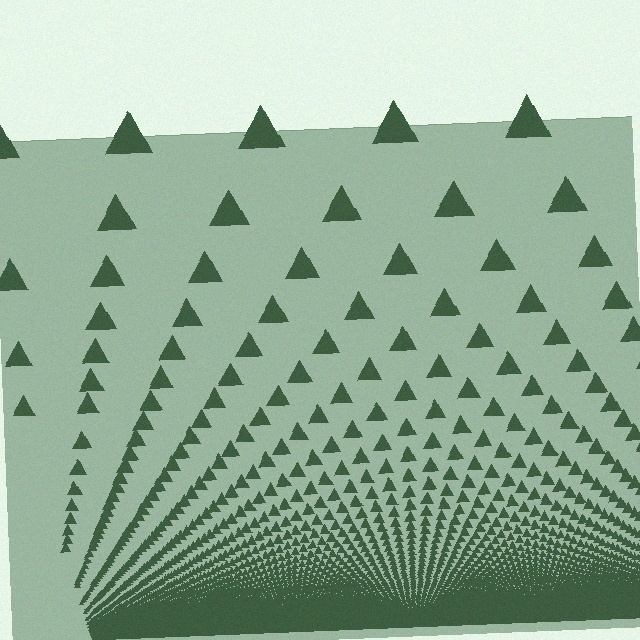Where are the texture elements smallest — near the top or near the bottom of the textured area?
Near the bottom.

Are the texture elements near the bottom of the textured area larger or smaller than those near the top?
Smaller. The gradient is inverted — elements near the bottom are smaller and denser.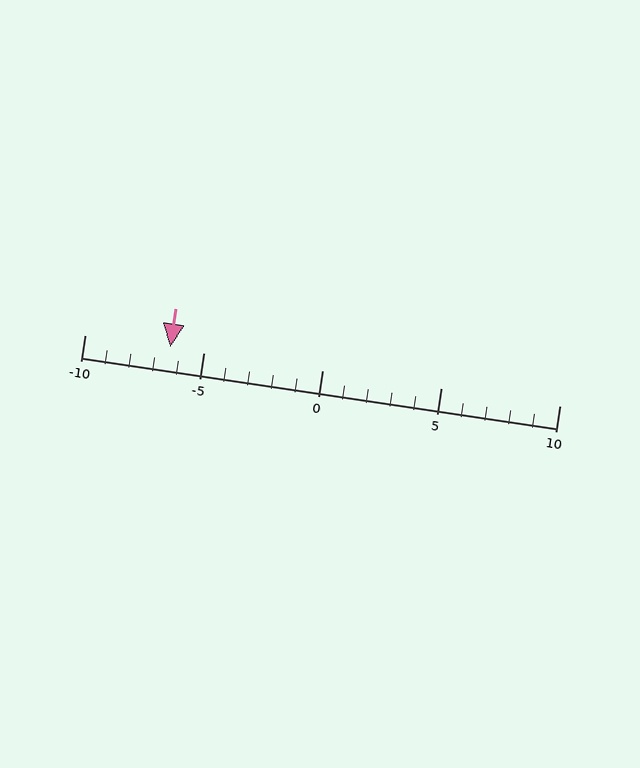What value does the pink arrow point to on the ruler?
The pink arrow points to approximately -6.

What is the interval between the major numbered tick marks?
The major tick marks are spaced 5 units apart.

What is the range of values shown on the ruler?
The ruler shows values from -10 to 10.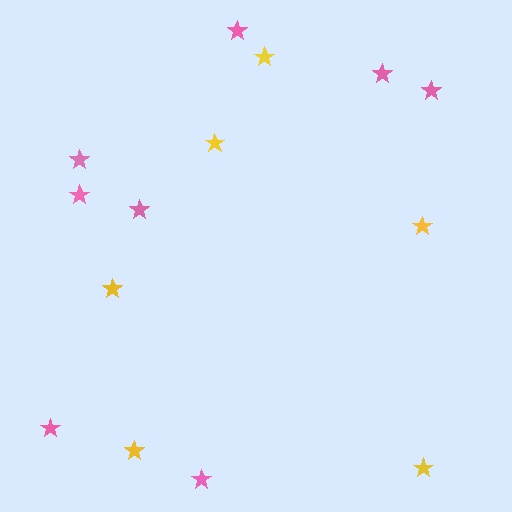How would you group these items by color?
There are 2 groups: one group of yellow stars (6) and one group of pink stars (8).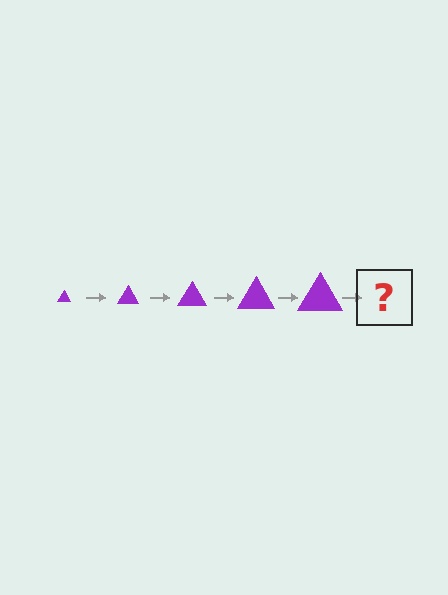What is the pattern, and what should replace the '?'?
The pattern is that the triangle gets progressively larger each step. The '?' should be a purple triangle, larger than the previous one.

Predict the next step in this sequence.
The next step is a purple triangle, larger than the previous one.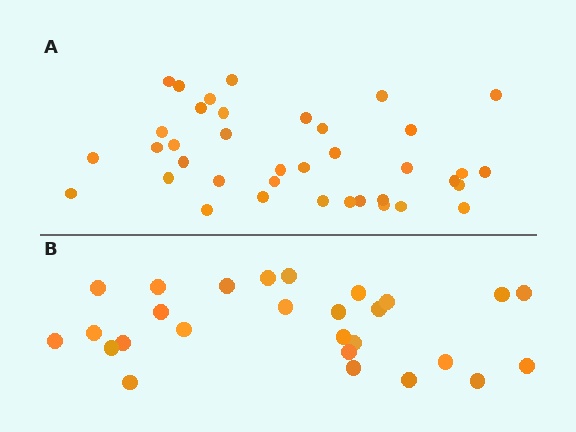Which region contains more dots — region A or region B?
Region A (the top region) has more dots.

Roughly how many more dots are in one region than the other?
Region A has roughly 12 or so more dots than region B.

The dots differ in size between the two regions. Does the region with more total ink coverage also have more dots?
No. Region B has more total ink coverage because its dots are larger, but region A actually contains more individual dots. Total area can be misleading — the number of items is what matters here.